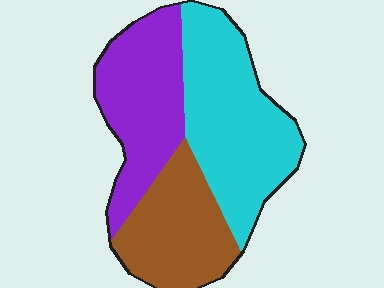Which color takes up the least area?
Brown, at roughly 25%.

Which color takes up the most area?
Cyan, at roughly 40%.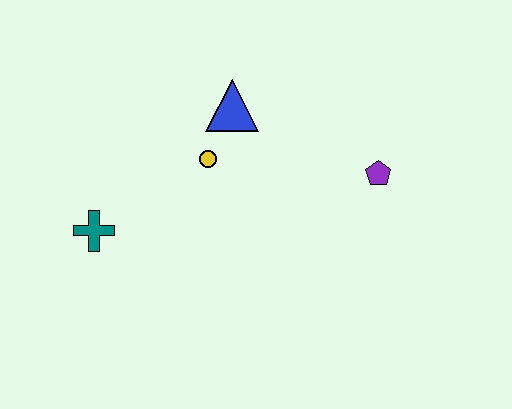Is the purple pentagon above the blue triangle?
No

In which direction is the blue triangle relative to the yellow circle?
The blue triangle is above the yellow circle.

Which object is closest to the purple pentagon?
The blue triangle is closest to the purple pentagon.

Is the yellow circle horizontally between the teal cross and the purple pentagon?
Yes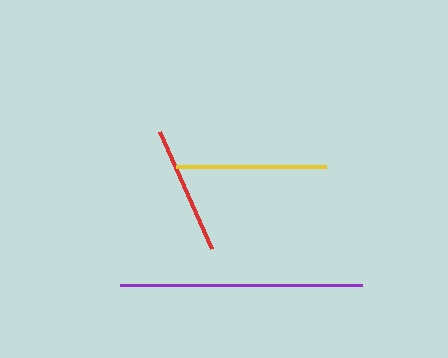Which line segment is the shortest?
The red line is the shortest at approximately 128 pixels.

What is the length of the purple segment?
The purple segment is approximately 243 pixels long.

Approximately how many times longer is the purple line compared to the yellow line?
The purple line is approximately 1.6 times the length of the yellow line.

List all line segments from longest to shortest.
From longest to shortest: purple, yellow, red.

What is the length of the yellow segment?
The yellow segment is approximately 149 pixels long.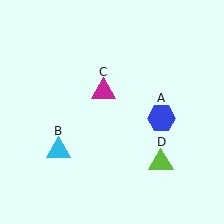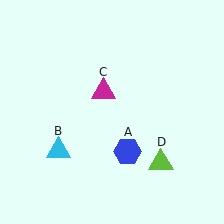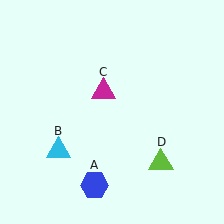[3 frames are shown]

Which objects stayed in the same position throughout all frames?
Cyan triangle (object B) and magenta triangle (object C) and lime triangle (object D) remained stationary.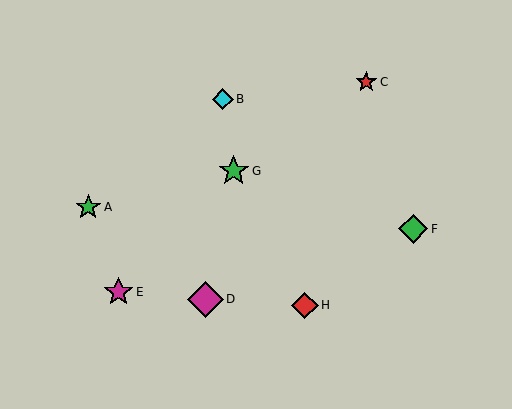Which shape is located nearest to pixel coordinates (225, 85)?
The cyan diamond (labeled B) at (223, 99) is nearest to that location.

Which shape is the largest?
The magenta diamond (labeled D) is the largest.